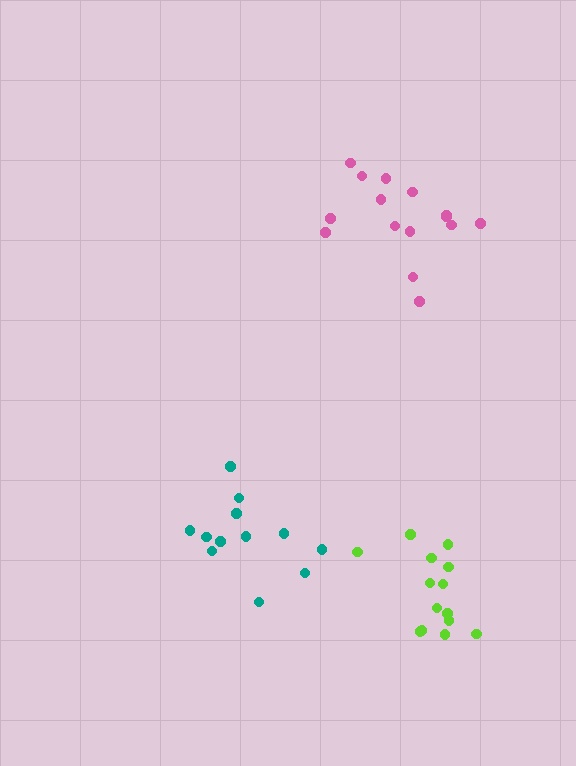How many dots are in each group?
Group 1: 15 dots, Group 2: 12 dots, Group 3: 14 dots (41 total).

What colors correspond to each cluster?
The clusters are colored: pink, teal, lime.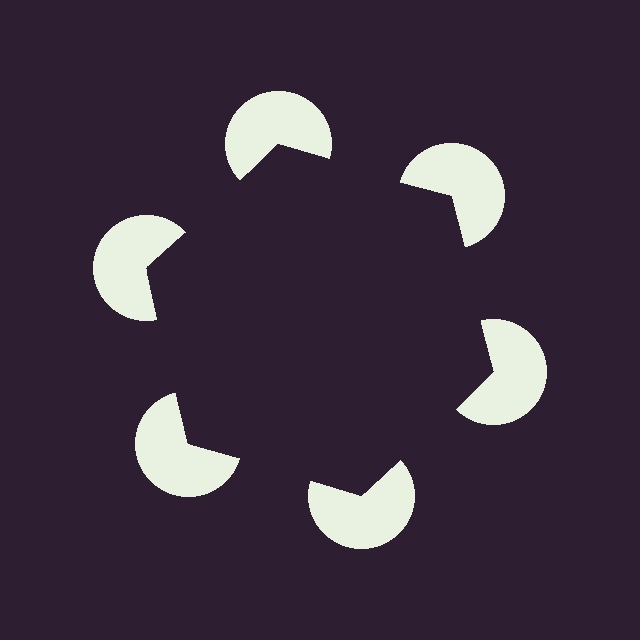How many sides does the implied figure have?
6 sides.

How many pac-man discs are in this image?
There are 6 — one at each vertex of the illusory hexagon.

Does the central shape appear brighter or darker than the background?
It typically appears slightly darker than the background, even though no actual brightness change is drawn.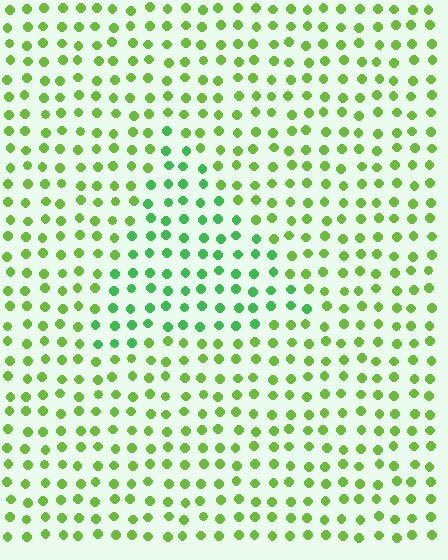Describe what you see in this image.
The image is filled with small lime elements in a uniform arrangement. A triangle-shaped region is visible where the elements are tinted to a slightly different hue, forming a subtle color boundary.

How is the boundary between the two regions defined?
The boundary is defined purely by a slight shift in hue (about 32 degrees). Spacing, size, and orientation are identical on both sides.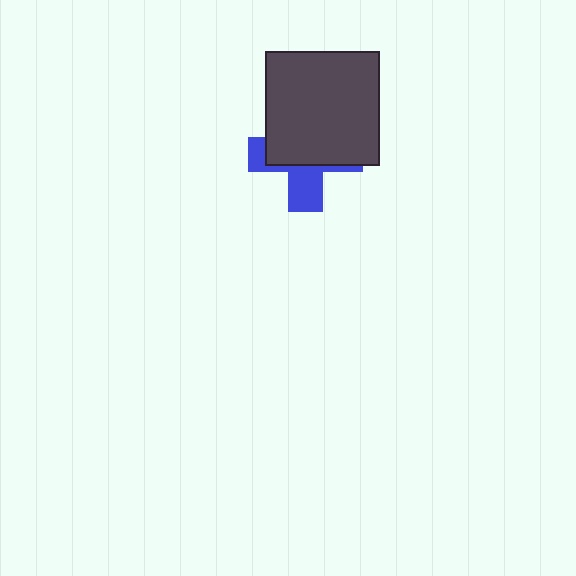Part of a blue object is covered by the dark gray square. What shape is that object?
It is a cross.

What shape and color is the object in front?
The object in front is a dark gray square.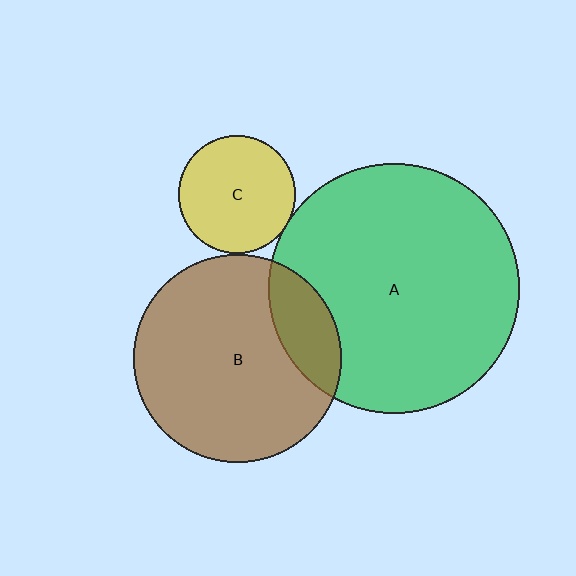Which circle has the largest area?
Circle A (green).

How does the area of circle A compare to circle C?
Approximately 4.6 times.